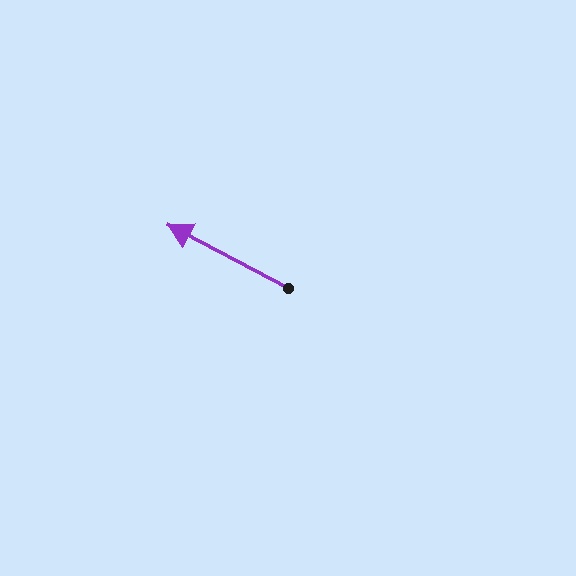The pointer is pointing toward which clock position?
Roughly 10 o'clock.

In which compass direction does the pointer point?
Northwest.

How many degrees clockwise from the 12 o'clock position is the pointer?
Approximately 298 degrees.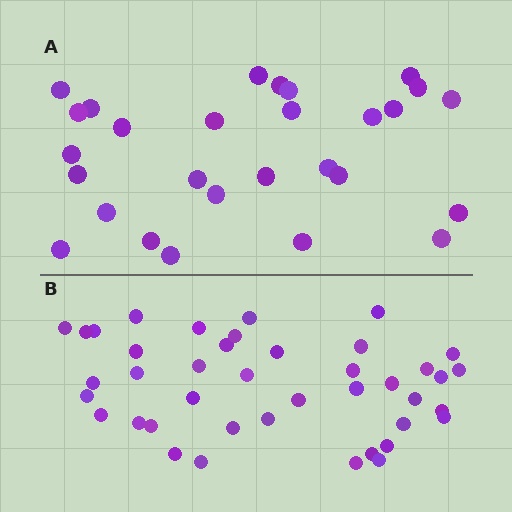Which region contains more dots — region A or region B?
Region B (the bottom region) has more dots.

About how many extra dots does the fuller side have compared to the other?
Region B has approximately 15 more dots than region A.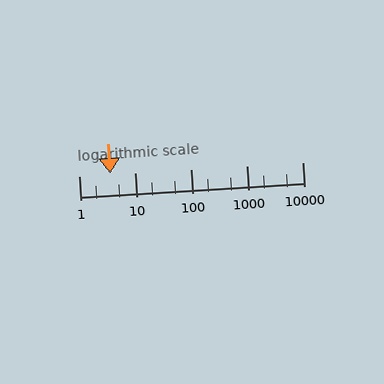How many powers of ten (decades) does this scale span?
The scale spans 4 decades, from 1 to 10000.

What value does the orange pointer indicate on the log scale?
The pointer indicates approximately 3.7.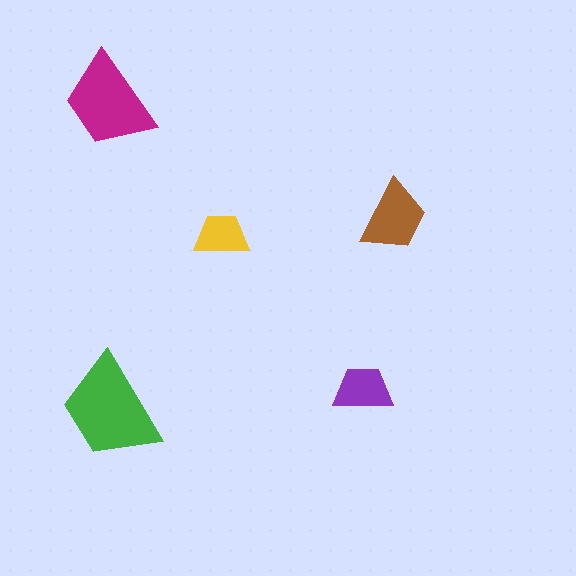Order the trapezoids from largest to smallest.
the green one, the magenta one, the brown one, the purple one, the yellow one.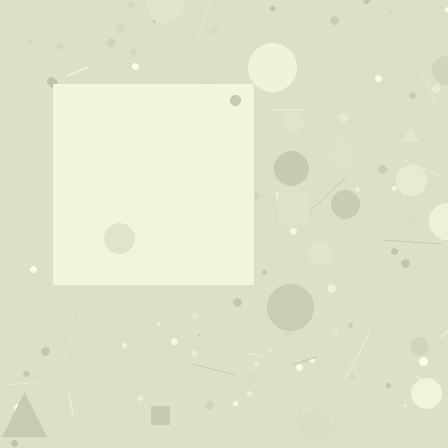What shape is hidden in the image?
A square is hidden in the image.